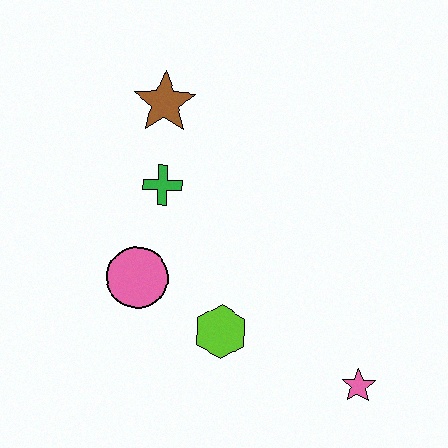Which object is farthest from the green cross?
The pink star is farthest from the green cross.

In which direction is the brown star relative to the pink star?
The brown star is above the pink star.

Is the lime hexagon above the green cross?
No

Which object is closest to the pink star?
The lime hexagon is closest to the pink star.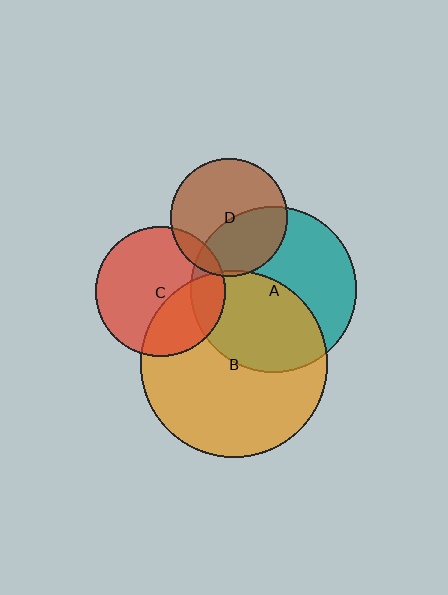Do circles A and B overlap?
Yes.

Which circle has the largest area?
Circle B (orange).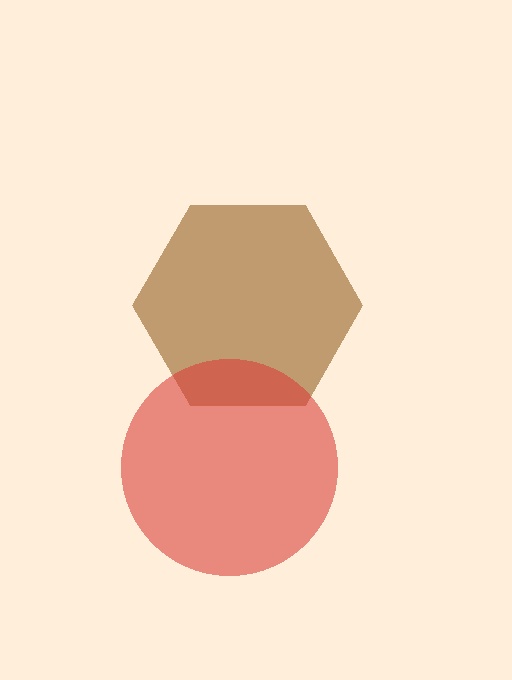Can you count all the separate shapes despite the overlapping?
Yes, there are 2 separate shapes.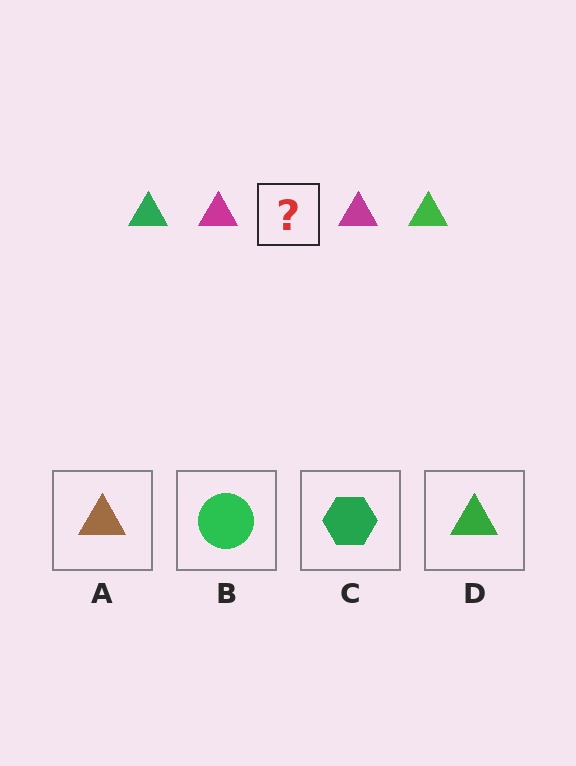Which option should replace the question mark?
Option D.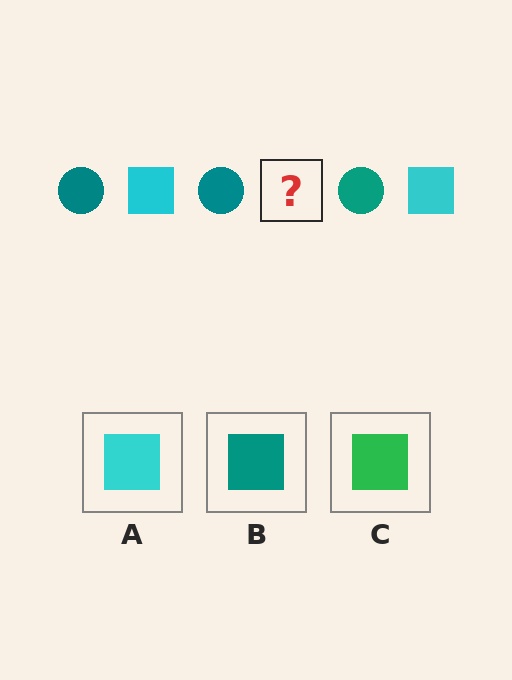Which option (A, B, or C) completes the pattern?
A.